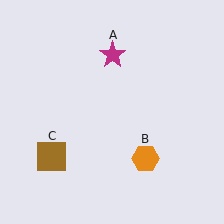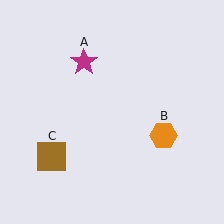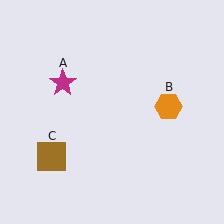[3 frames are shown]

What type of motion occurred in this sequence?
The magenta star (object A), orange hexagon (object B) rotated counterclockwise around the center of the scene.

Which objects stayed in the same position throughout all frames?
Brown square (object C) remained stationary.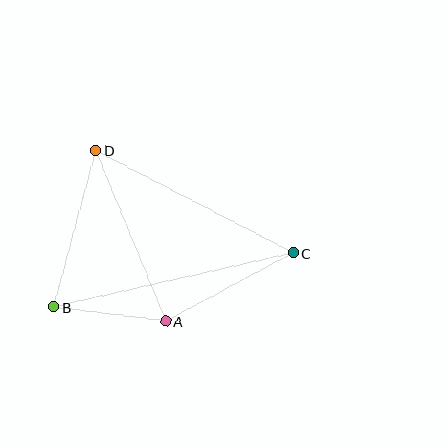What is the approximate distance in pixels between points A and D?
The distance between A and D is approximately 185 pixels.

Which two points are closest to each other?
Points A and B are closest to each other.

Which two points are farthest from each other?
Points B and C are farthest from each other.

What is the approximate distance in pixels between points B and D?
The distance between B and D is approximately 162 pixels.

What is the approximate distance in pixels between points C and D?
The distance between C and D is approximately 222 pixels.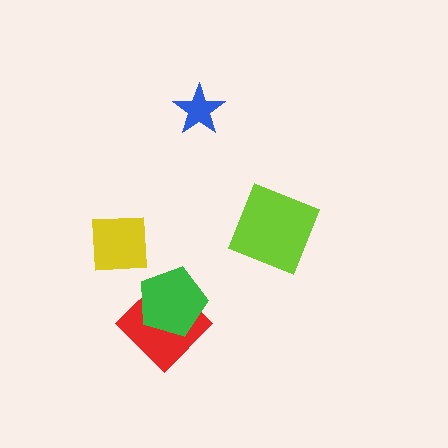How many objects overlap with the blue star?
0 objects overlap with the blue star.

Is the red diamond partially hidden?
Yes, it is partially covered by another shape.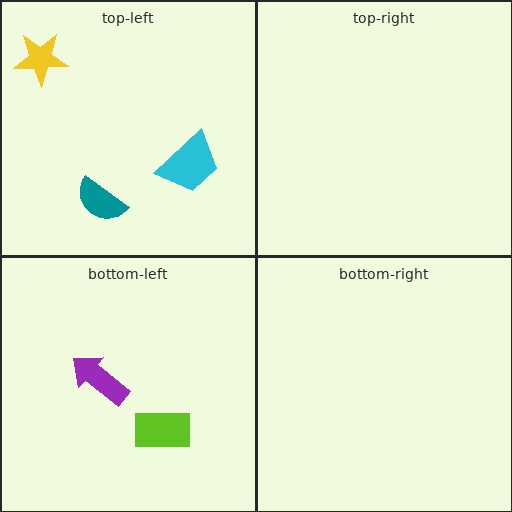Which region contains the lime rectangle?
The bottom-left region.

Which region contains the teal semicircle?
The top-left region.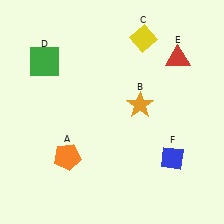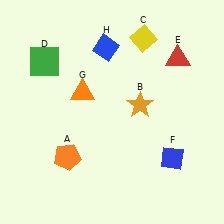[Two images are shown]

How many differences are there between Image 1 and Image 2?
There are 2 differences between the two images.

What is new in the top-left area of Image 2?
An orange triangle (G) was added in the top-left area of Image 2.